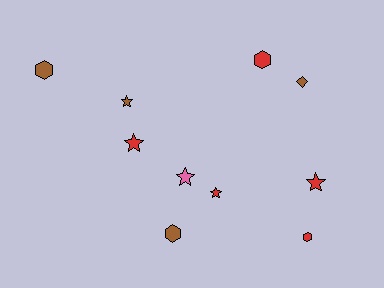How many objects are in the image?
There are 10 objects.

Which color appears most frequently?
Red, with 5 objects.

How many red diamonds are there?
There are no red diamonds.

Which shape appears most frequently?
Star, with 5 objects.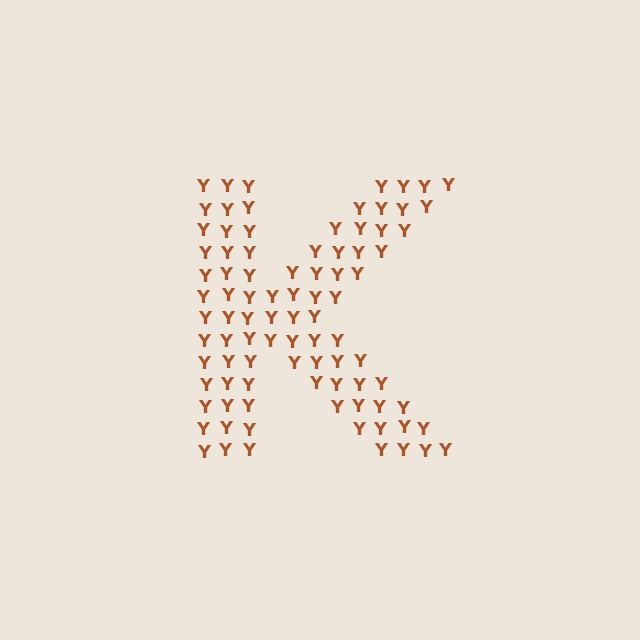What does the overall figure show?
The overall figure shows the letter K.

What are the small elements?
The small elements are letter Y's.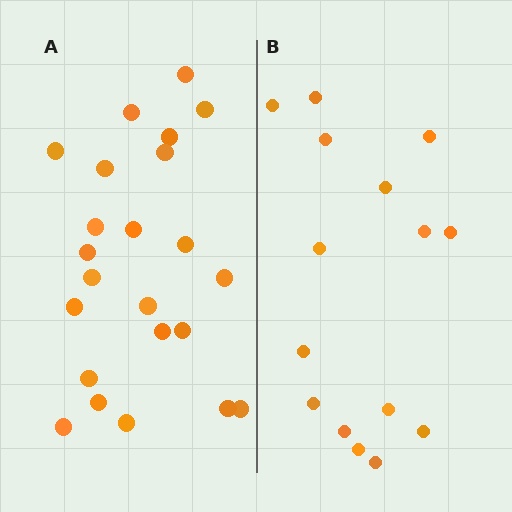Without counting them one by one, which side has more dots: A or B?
Region A (the left region) has more dots.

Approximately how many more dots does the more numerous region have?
Region A has roughly 8 or so more dots than region B.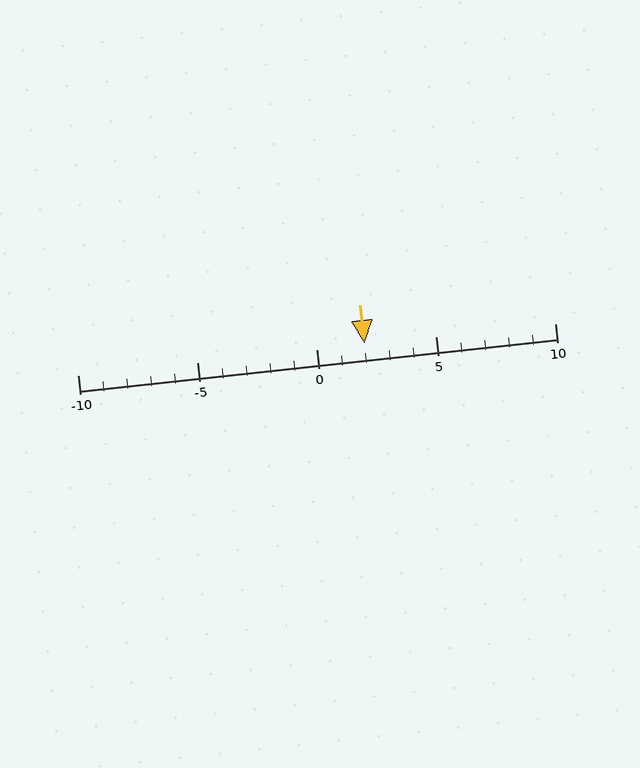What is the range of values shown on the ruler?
The ruler shows values from -10 to 10.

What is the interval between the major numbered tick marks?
The major tick marks are spaced 5 units apart.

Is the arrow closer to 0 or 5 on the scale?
The arrow is closer to 0.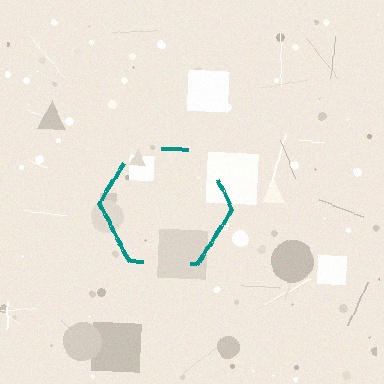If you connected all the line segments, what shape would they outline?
They would outline a hexagon.